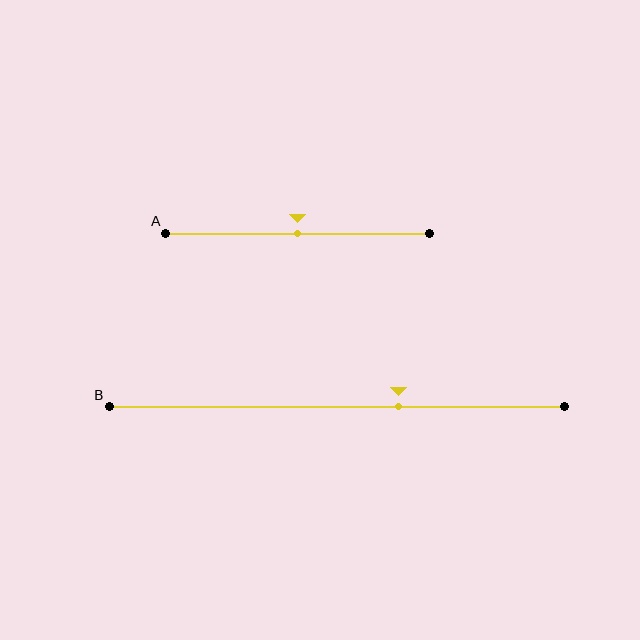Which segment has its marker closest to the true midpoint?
Segment A has its marker closest to the true midpoint.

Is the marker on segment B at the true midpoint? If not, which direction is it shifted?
No, the marker on segment B is shifted to the right by about 13% of the segment length.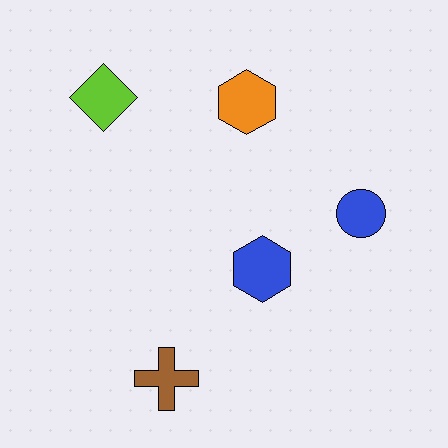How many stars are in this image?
There are no stars.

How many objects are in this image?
There are 5 objects.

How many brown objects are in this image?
There is 1 brown object.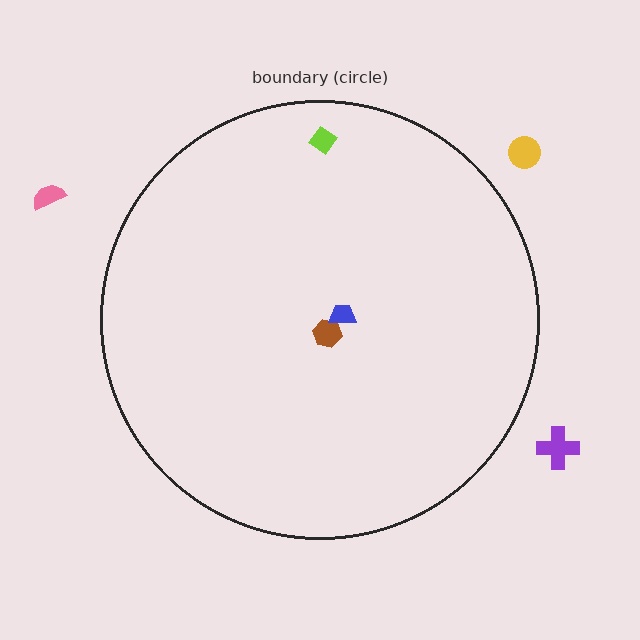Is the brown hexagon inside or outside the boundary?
Inside.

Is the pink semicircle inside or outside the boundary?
Outside.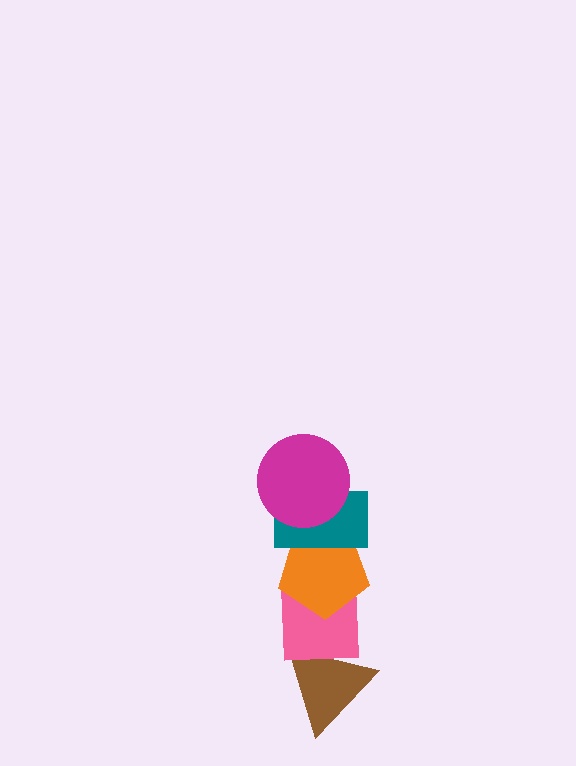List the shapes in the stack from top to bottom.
From top to bottom: the magenta circle, the teal rectangle, the orange pentagon, the pink square, the brown triangle.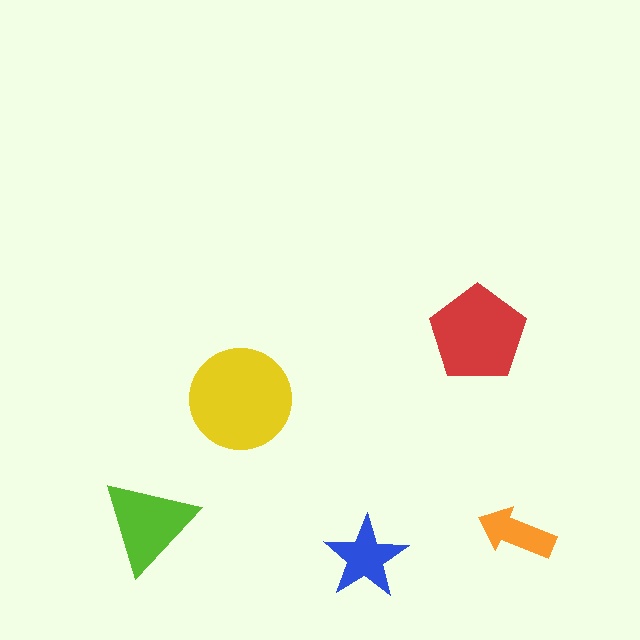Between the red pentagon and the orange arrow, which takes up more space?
The red pentagon.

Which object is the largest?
The yellow circle.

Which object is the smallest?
The orange arrow.